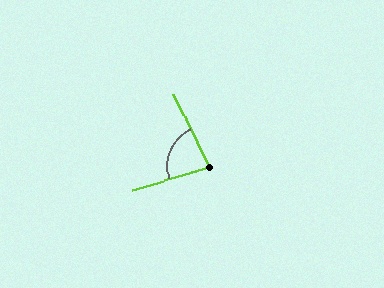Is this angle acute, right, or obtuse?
It is acute.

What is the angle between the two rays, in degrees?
Approximately 80 degrees.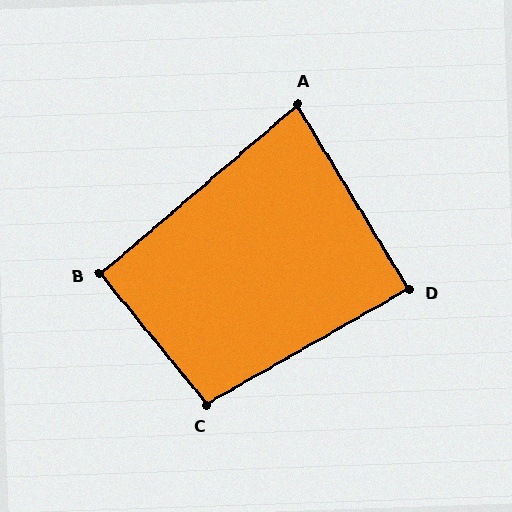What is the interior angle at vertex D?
Approximately 88 degrees (approximately right).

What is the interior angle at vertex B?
Approximately 92 degrees (approximately right).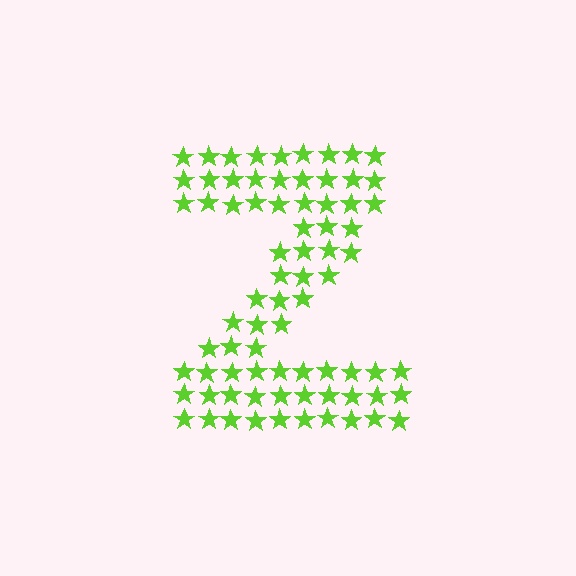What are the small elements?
The small elements are stars.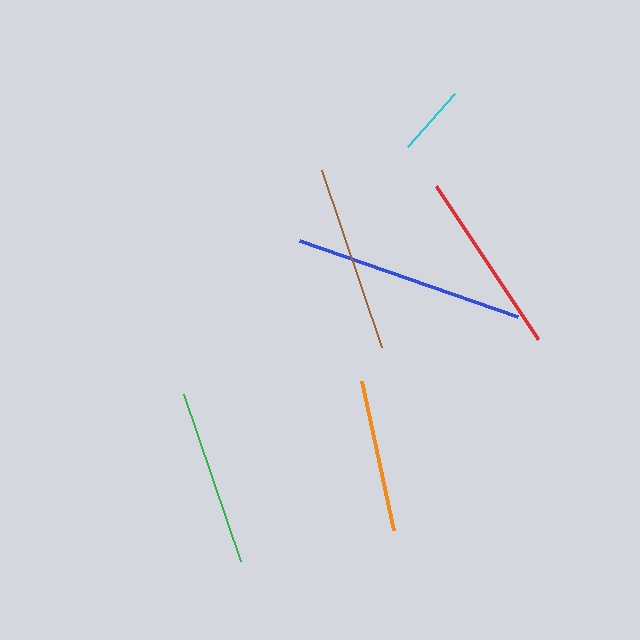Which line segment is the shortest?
The cyan line is the shortest at approximately 71 pixels.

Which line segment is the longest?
The blue line is the longest at approximately 230 pixels.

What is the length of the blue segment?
The blue segment is approximately 230 pixels long.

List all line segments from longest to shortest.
From longest to shortest: blue, brown, red, green, orange, cyan.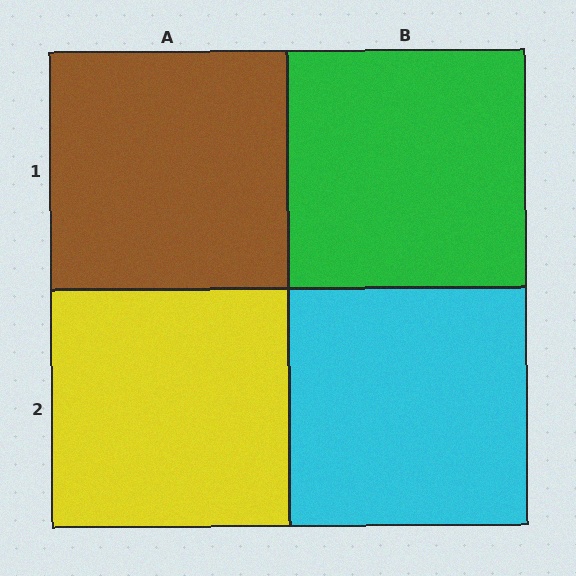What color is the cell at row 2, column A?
Yellow.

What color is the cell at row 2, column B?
Cyan.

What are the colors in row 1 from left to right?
Brown, green.